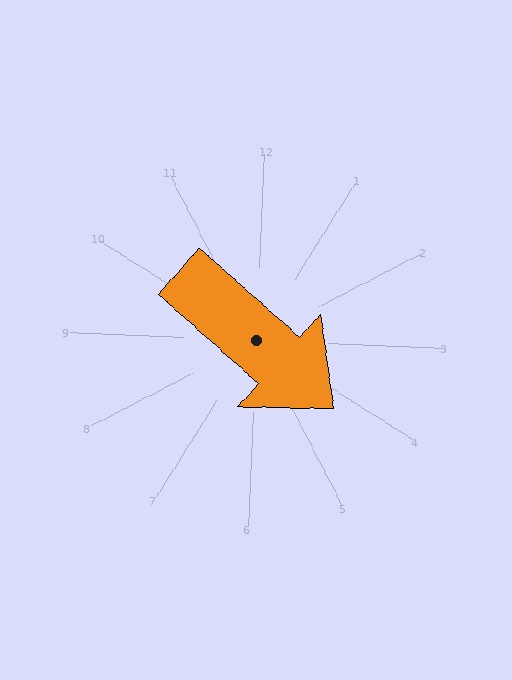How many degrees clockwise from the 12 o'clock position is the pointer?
Approximately 129 degrees.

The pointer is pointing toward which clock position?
Roughly 4 o'clock.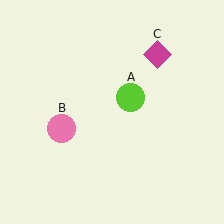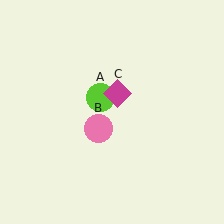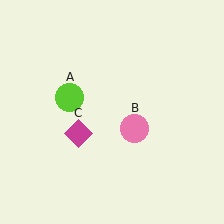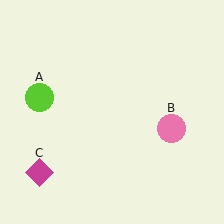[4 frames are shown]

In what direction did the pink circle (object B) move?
The pink circle (object B) moved right.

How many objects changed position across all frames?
3 objects changed position: lime circle (object A), pink circle (object B), magenta diamond (object C).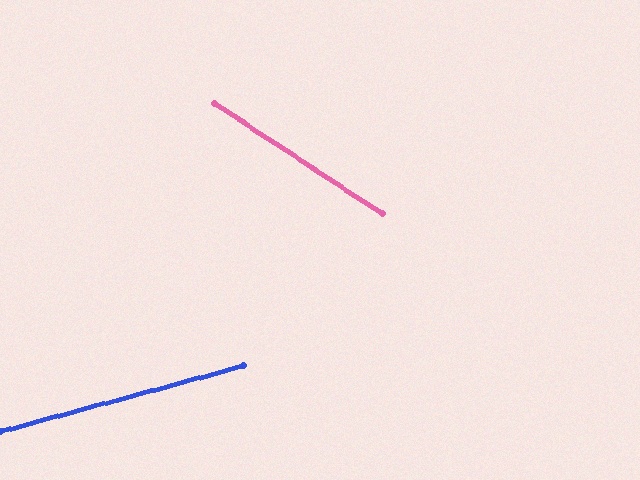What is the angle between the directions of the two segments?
Approximately 48 degrees.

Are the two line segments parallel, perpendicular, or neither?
Neither parallel nor perpendicular — they differ by about 48°.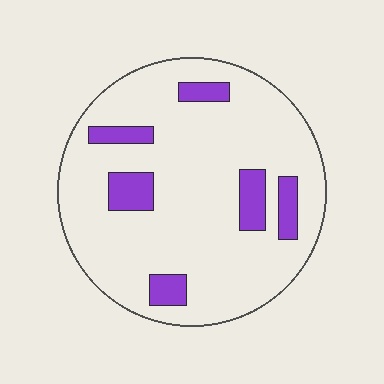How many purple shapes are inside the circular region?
6.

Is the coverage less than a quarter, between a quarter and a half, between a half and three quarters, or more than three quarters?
Less than a quarter.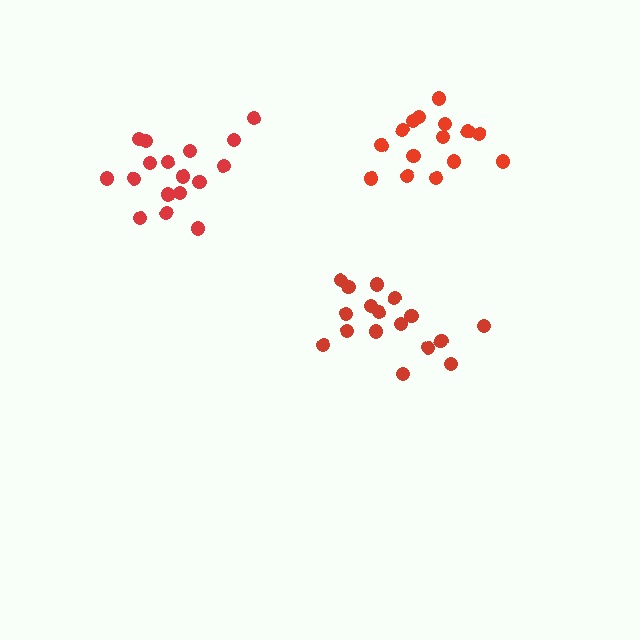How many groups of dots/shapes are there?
There are 3 groups.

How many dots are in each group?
Group 1: 15 dots, Group 2: 17 dots, Group 3: 17 dots (49 total).